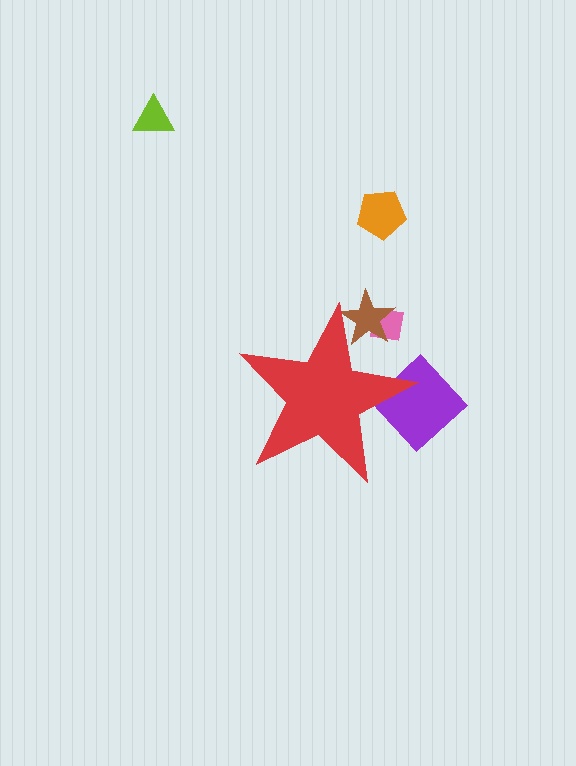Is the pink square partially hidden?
Yes, the pink square is partially hidden behind the red star.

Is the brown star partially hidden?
Yes, the brown star is partially hidden behind the red star.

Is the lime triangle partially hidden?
No, the lime triangle is fully visible.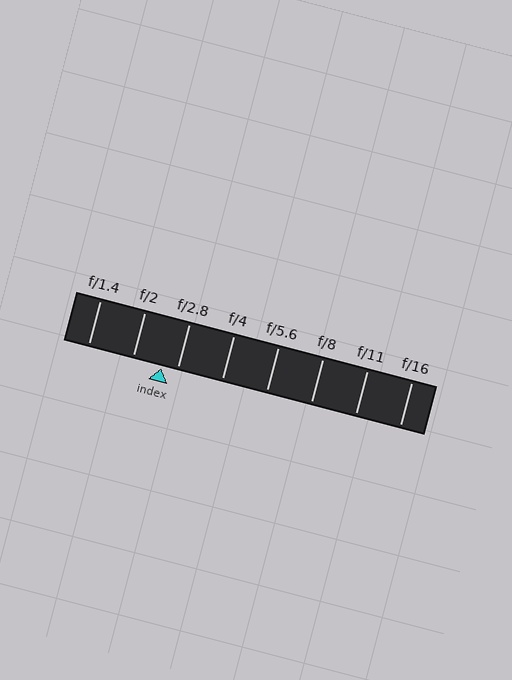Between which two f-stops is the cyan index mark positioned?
The index mark is between f/2 and f/2.8.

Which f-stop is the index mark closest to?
The index mark is closest to f/2.8.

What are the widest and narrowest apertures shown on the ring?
The widest aperture shown is f/1.4 and the narrowest is f/16.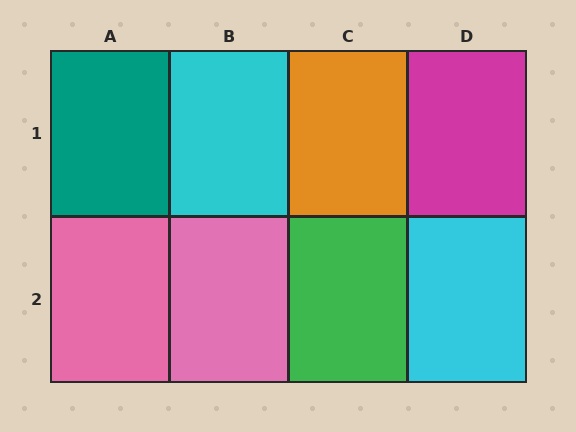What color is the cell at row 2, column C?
Green.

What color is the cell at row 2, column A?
Pink.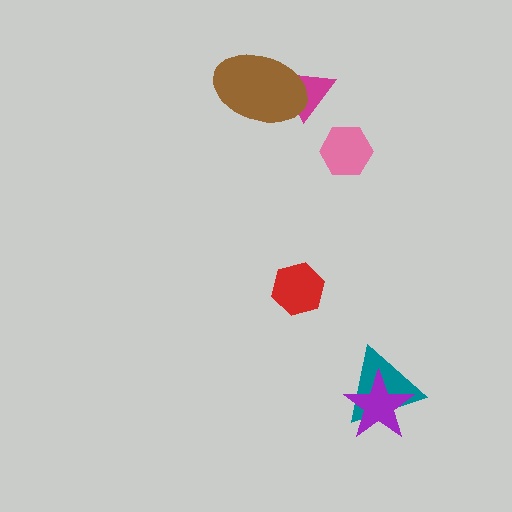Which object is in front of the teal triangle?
The purple star is in front of the teal triangle.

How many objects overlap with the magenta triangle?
1 object overlaps with the magenta triangle.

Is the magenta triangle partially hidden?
Yes, it is partially covered by another shape.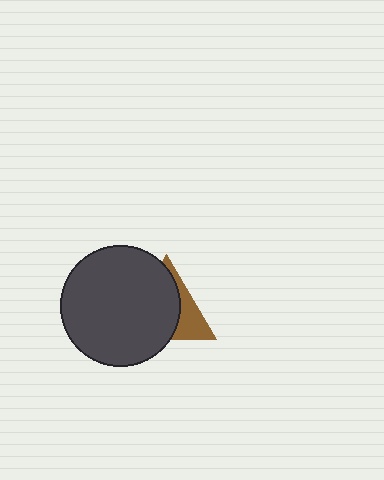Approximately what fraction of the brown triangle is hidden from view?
Roughly 67% of the brown triangle is hidden behind the dark gray circle.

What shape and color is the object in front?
The object in front is a dark gray circle.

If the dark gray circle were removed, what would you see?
You would see the complete brown triangle.